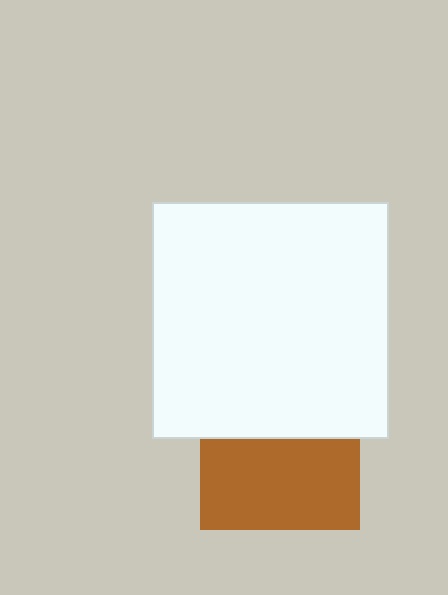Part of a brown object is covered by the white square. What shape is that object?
It is a square.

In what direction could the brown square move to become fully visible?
The brown square could move down. That would shift it out from behind the white square entirely.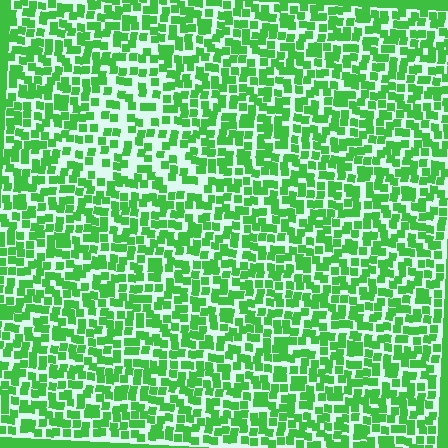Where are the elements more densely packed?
The elements are more densely packed outside the triangle boundary.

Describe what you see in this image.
The image contains small green elements arranged at two different densities. A triangle-shaped region is visible where the elements are less densely packed than the surrounding area.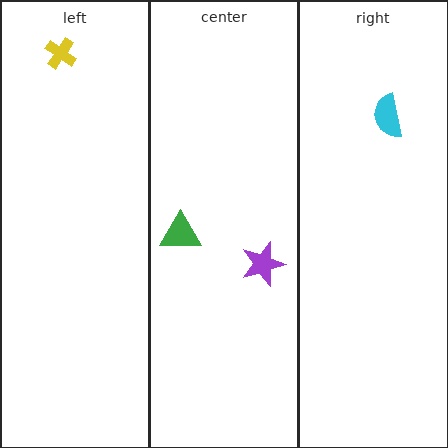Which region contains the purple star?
The center region.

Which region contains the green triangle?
The center region.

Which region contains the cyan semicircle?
The right region.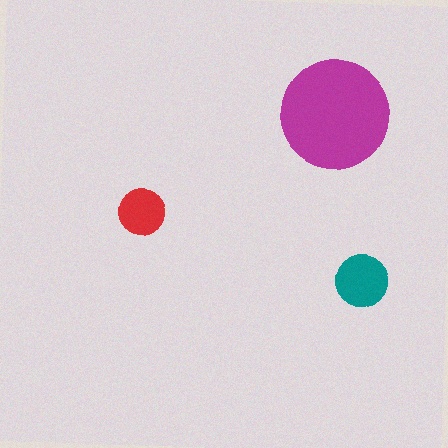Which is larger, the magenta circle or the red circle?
The magenta one.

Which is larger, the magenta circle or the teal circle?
The magenta one.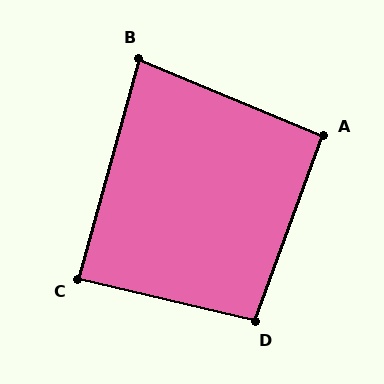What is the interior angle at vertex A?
Approximately 92 degrees (approximately right).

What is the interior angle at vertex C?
Approximately 88 degrees (approximately right).